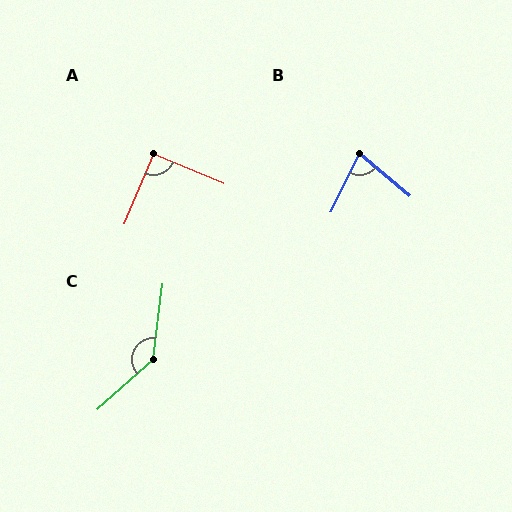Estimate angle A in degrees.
Approximately 90 degrees.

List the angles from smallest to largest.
B (76°), A (90°), C (140°).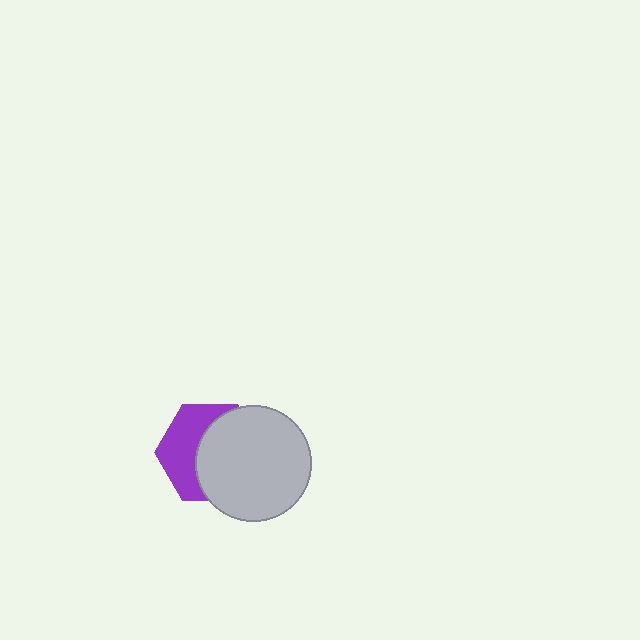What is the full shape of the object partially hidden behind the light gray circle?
The partially hidden object is a purple hexagon.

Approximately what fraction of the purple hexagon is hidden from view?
Roughly 56% of the purple hexagon is hidden behind the light gray circle.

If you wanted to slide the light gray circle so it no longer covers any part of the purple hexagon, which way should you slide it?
Slide it right — that is the most direct way to separate the two shapes.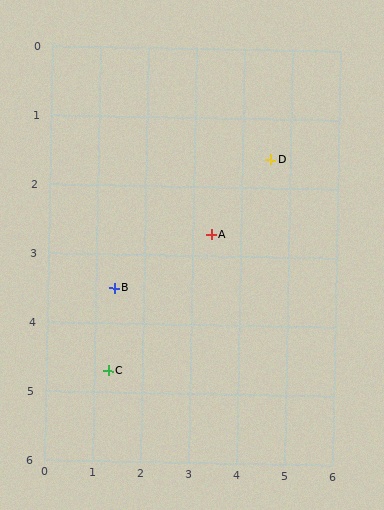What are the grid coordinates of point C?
Point C is at approximately (1.3, 4.7).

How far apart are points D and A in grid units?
Points D and A are about 1.6 grid units apart.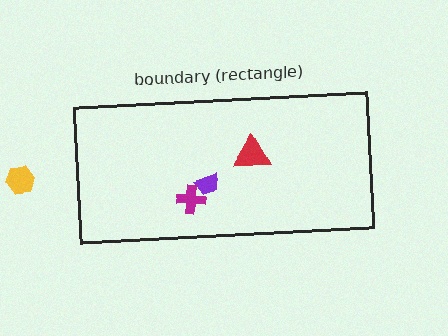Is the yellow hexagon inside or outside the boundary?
Outside.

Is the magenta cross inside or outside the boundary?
Inside.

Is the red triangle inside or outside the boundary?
Inside.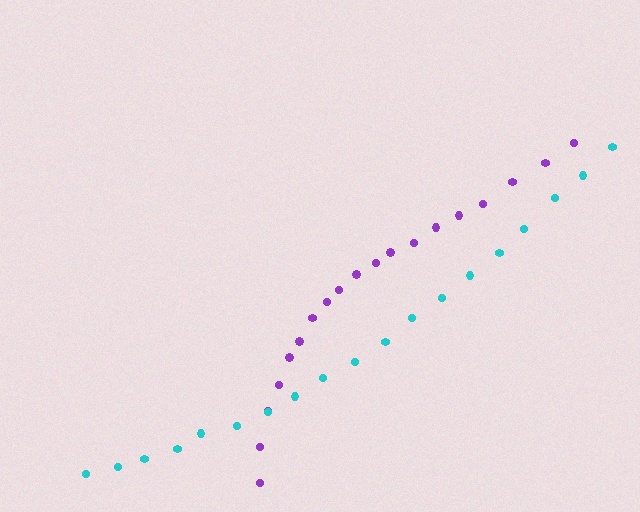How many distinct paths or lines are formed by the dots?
There are 2 distinct paths.